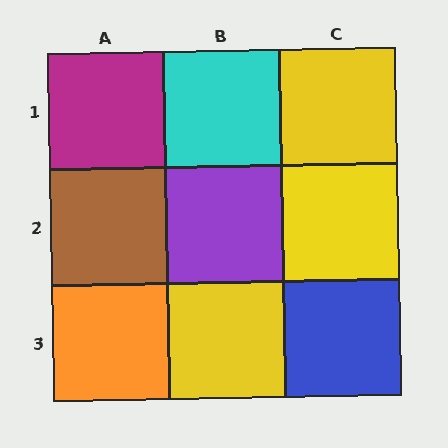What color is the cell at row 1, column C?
Yellow.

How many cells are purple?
1 cell is purple.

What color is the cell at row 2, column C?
Yellow.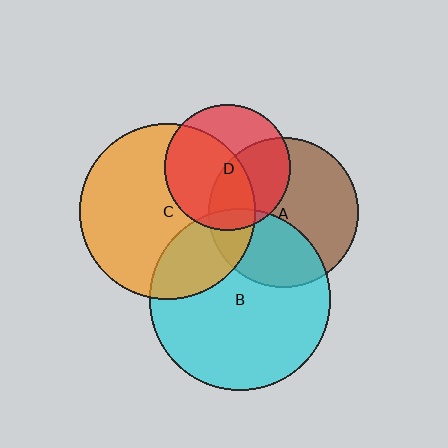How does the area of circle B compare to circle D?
Approximately 2.1 times.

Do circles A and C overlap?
Yes.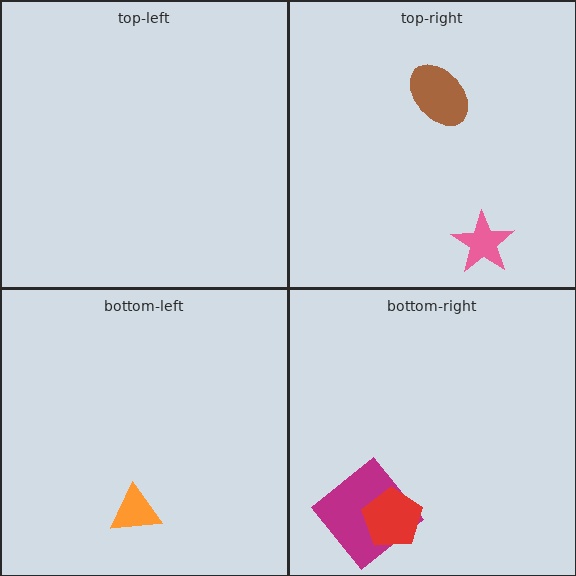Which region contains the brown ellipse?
The top-right region.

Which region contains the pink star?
The top-right region.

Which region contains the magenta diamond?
The bottom-right region.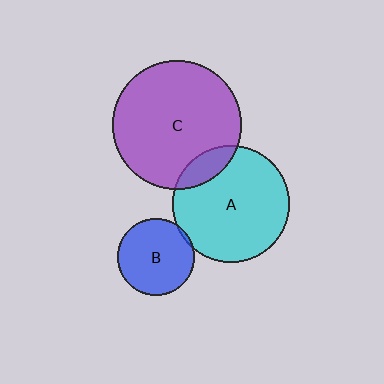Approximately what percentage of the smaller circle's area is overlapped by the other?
Approximately 15%.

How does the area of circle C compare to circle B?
Approximately 2.8 times.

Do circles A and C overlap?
Yes.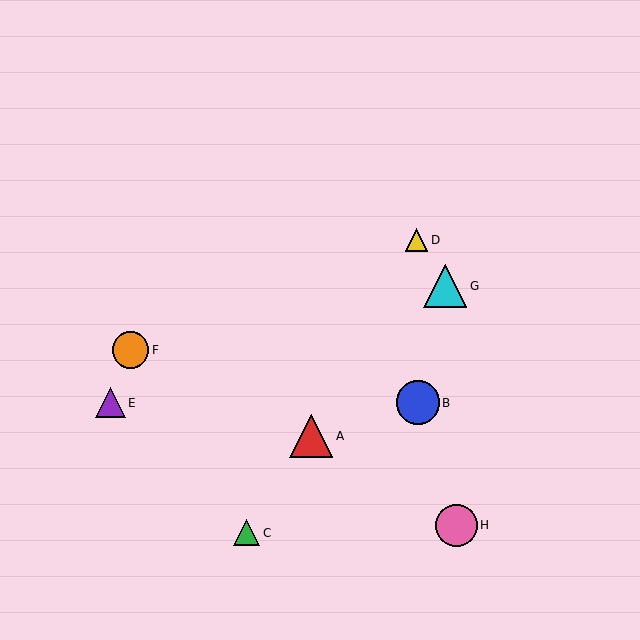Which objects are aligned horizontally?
Objects B, E are aligned horizontally.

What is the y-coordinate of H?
Object H is at y≈525.